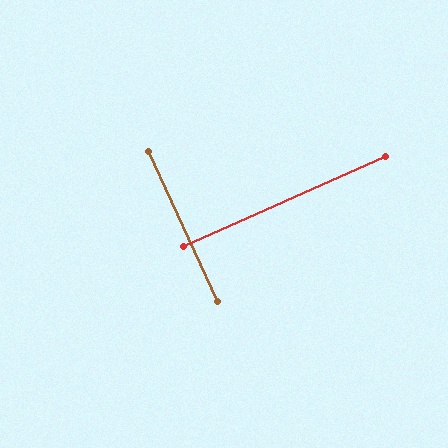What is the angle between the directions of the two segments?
Approximately 89 degrees.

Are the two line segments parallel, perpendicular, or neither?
Perpendicular — they meet at approximately 89°.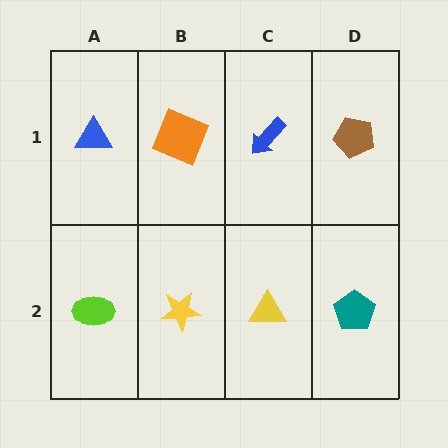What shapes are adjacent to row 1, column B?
A yellow star (row 2, column B), a blue triangle (row 1, column A), a blue arrow (row 1, column C).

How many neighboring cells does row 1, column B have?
3.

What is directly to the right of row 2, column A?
A yellow star.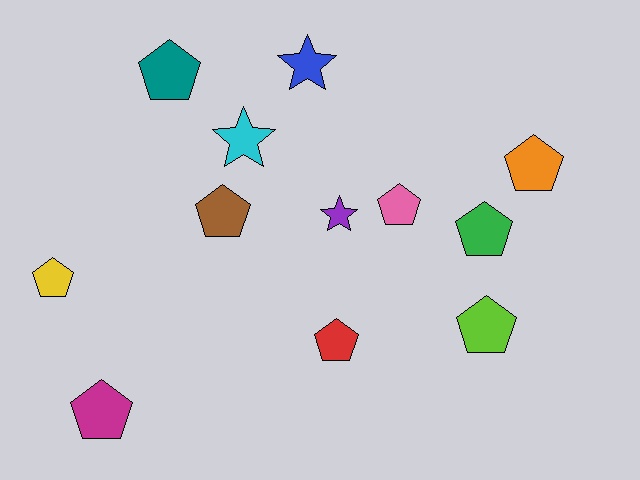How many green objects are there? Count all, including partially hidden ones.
There is 1 green object.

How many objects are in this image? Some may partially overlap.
There are 12 objects.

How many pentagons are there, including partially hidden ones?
There are 9 pentagons.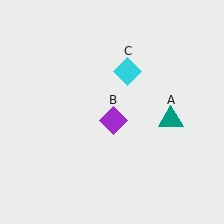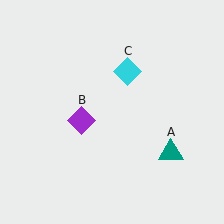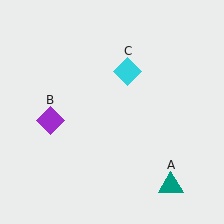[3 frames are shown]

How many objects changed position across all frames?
2 objects changed position: teal triangle (object A), purple diamond (object B).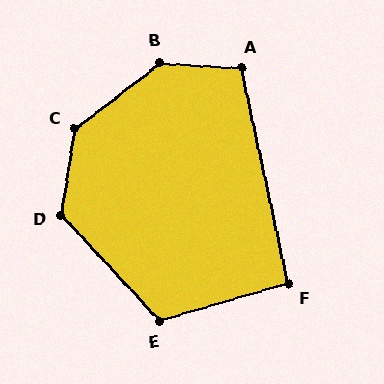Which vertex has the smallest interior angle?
F, at approximately 94 degrees.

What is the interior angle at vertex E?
Approximately 117 degrees (obtuse).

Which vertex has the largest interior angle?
B, at approximately 138 degrees.